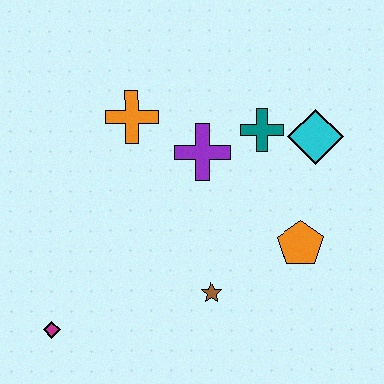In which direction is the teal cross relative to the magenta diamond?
The teal cross is to the right of the magenta diamond.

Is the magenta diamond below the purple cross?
Yes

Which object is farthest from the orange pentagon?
The magenta diamond is farthest from the orange pentagon.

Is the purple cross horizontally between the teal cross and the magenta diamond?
Yes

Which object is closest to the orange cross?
The purple cross is closest to the orange cross.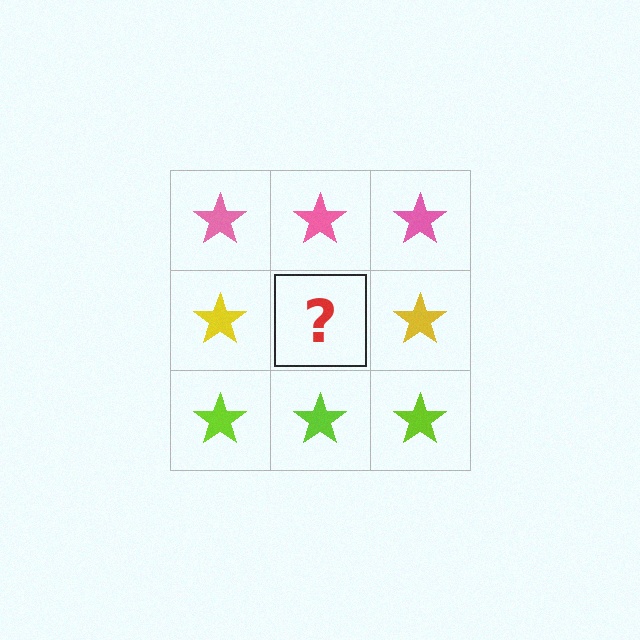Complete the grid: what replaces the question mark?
The question mark should be replaced with a yellow star.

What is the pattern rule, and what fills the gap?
The rule is that each row has a consistent color. The gap should be filled with a yellow star.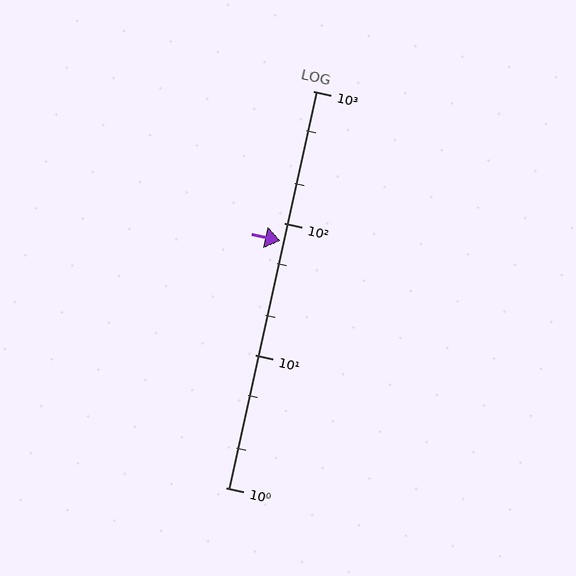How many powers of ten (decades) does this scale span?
The scale spans 3 decades, from 1 to 1000.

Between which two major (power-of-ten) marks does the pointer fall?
The pointer is between 10 and 100.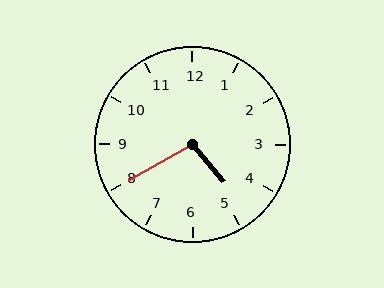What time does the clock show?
4:40.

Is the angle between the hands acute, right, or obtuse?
It is obtuse.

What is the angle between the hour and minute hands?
Approximately 100 degrees.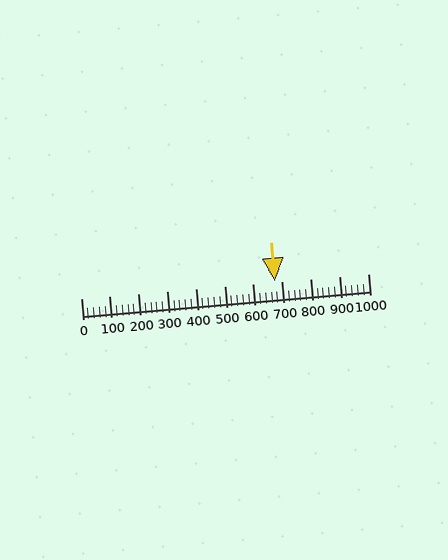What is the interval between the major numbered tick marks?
The major tick marks are spaced 100 units apart.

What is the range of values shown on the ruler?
The ruler shows values from 0 to 1000.